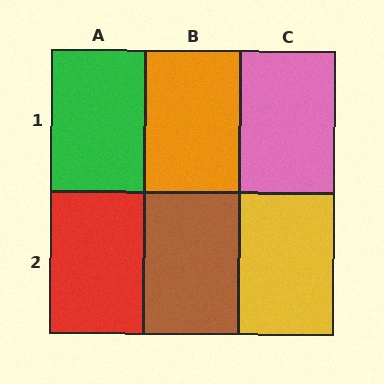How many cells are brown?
1 cell is brown.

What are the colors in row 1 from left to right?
Green, orange, pink.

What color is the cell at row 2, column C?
Yellow.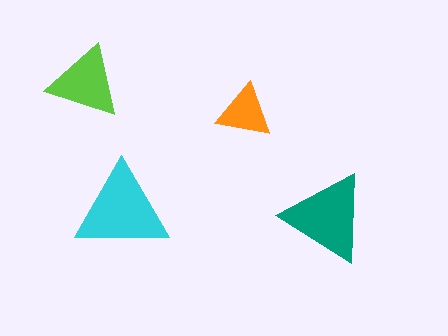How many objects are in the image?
There are 4 objects in the image.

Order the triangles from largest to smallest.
the cyan one, the teal one, the lime one, the orange one.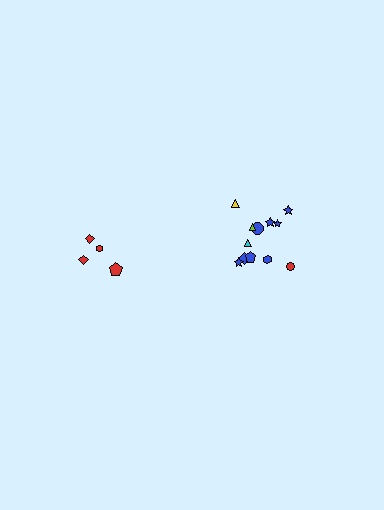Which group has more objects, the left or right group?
The right group.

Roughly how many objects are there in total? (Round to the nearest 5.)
Roughly 15 objects in total.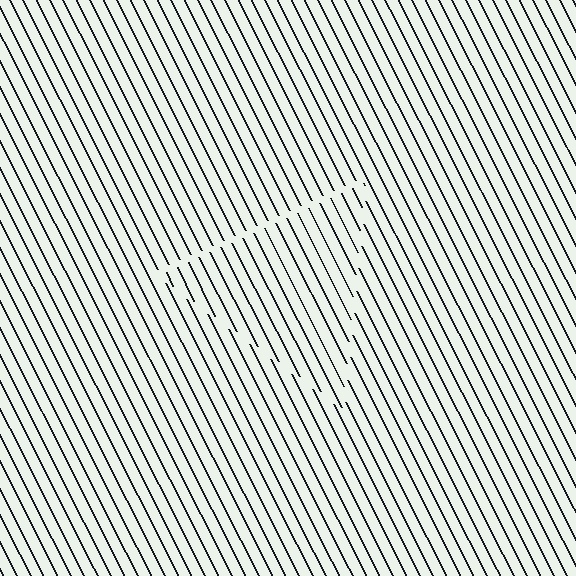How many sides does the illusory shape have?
3 sides — the line-ends trace a triangle.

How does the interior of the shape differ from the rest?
The interior of the shape contains the same grating, shifted by half a period — the contour is defined by the phase discontinuity where line-ends from the inner and outer gratings abut.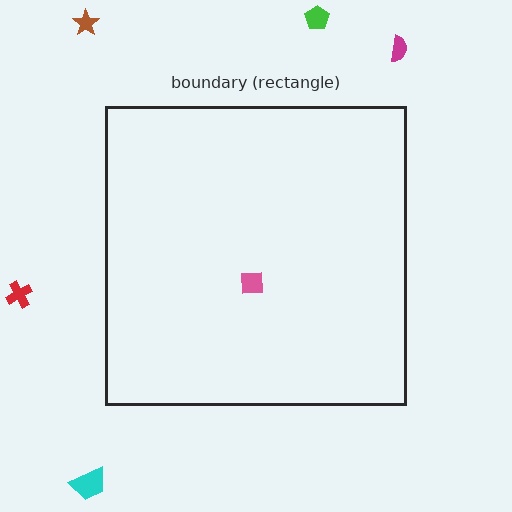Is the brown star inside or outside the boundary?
Outside.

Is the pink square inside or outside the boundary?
Inside.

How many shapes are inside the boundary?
1 inside, 5 outside.